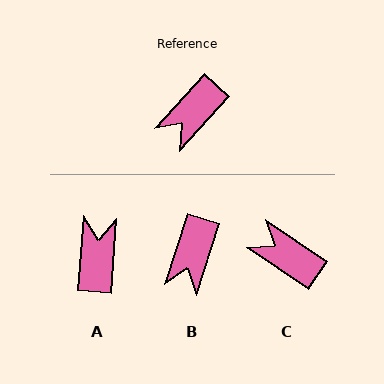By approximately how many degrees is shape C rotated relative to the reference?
Approximately 82 degrees clockwise.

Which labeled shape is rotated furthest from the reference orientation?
A, about 142 degrees away.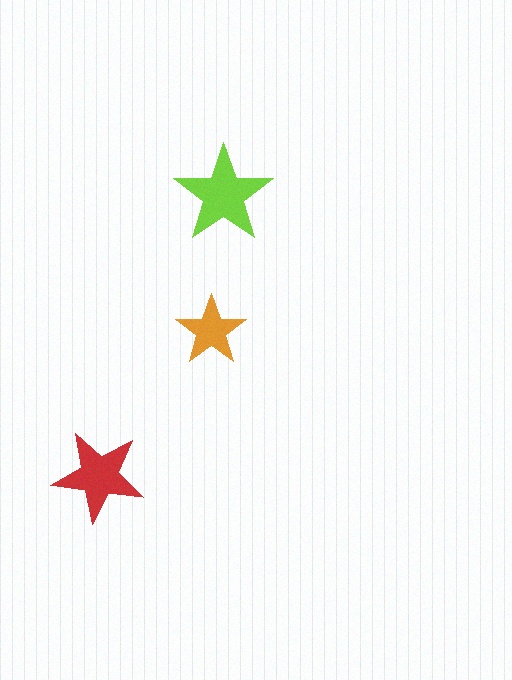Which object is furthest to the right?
The lime star is rightmost.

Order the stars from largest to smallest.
the lime one, the red one, the orange one.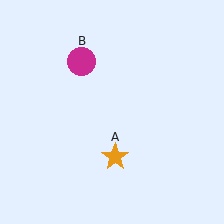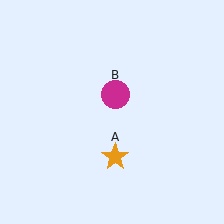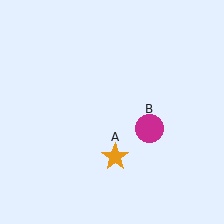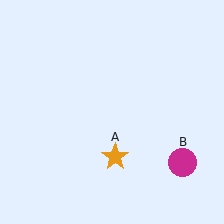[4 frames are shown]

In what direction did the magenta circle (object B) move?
The magenta circle (object B) moved down and to the right.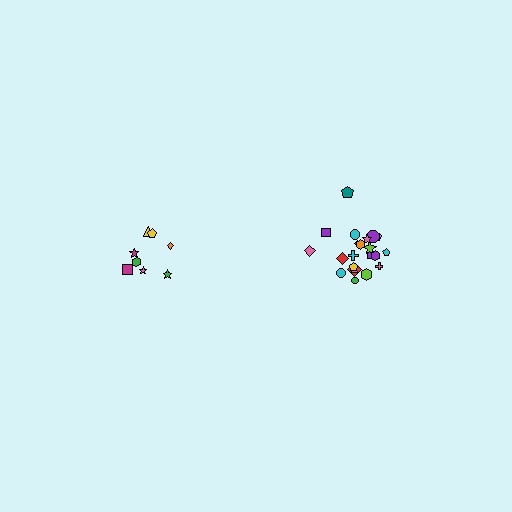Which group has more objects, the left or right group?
The right group.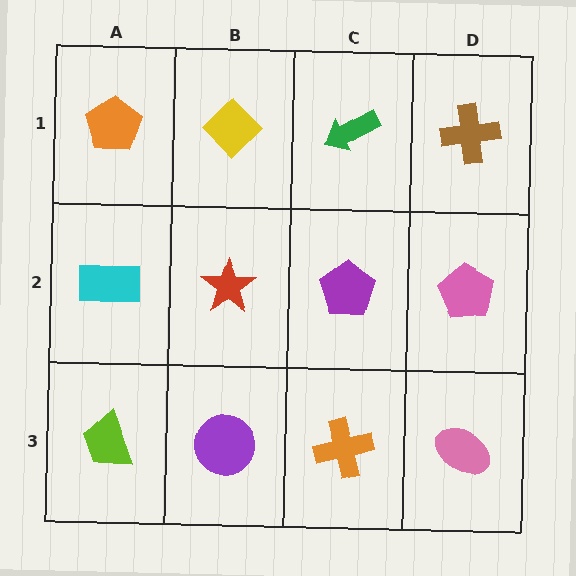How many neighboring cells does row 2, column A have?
3.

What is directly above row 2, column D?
A brown cross.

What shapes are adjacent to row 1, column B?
A red star (row 2, column B), an orange pentagon (row 1, column A), a green arrow (row 1, column C).